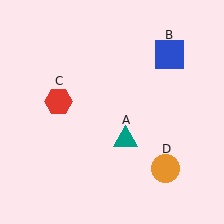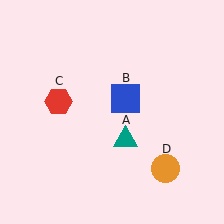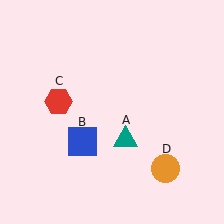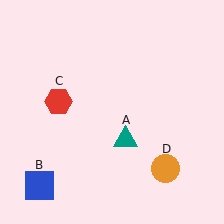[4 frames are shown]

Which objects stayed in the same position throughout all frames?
Teal triangle (object A) and red hexagon (object C) and orange circle (object D) remained stationary.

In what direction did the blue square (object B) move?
The blue square (object B) moved down and to the left.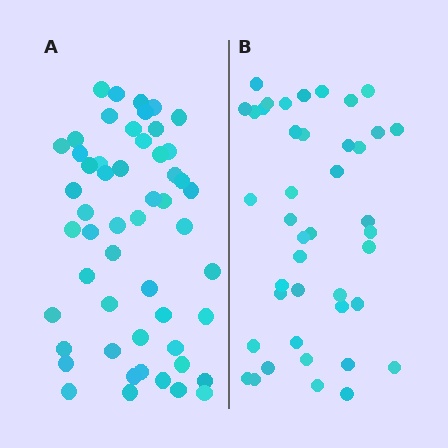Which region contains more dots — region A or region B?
Region A (the left region) has more dots.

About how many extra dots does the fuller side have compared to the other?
Region A has roughly 12 or so more dots than region B.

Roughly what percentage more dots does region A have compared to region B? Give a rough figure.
About 25% more.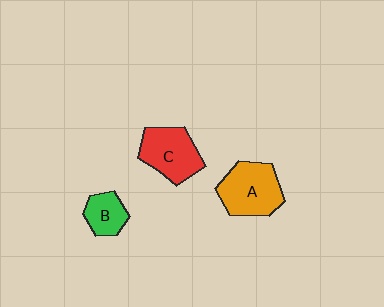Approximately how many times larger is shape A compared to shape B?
Approximately 1.9 times.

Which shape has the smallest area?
Shape B (green).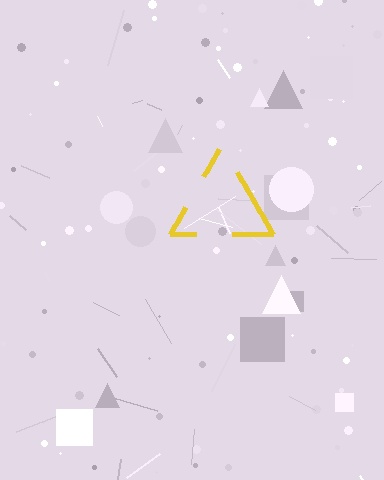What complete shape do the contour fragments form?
The contour fragments form a triangle.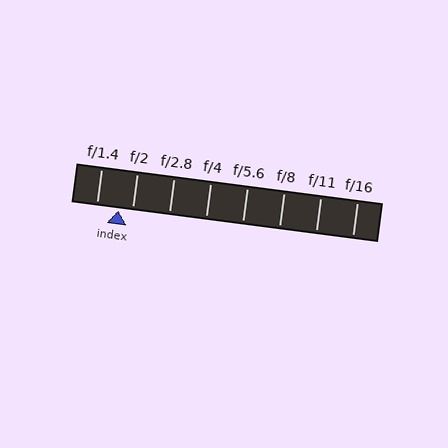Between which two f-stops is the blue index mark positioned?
The index mark is between f/1.4 and f/2.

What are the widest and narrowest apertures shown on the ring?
The widest aperture shown is f/1.4 and the narrowest is f/16.